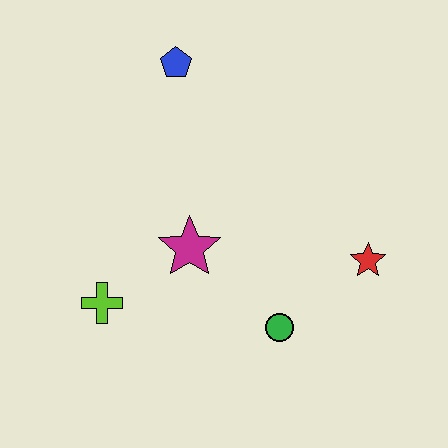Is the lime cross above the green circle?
Yes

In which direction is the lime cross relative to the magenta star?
The lime cross is to the left of the magenta star.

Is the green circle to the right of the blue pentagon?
Yes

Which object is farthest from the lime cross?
The red star is farthest from the lime cross.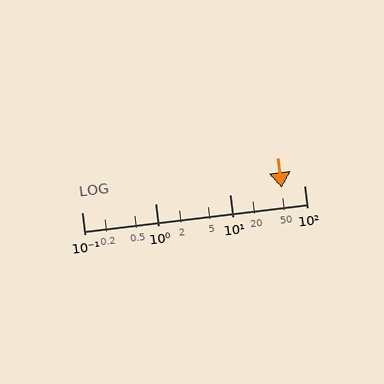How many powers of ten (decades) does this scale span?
The scale spans 3 decades, from 0.1 to 100.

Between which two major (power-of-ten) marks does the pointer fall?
The pointer is between 10 and 100.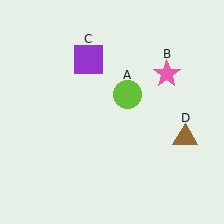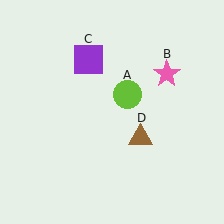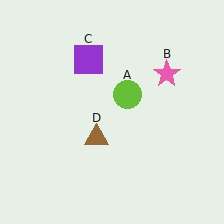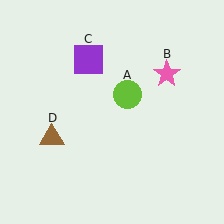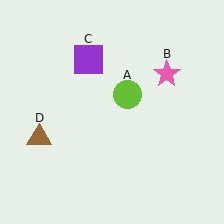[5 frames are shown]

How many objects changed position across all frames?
1 object changed position: brown triangle (object D).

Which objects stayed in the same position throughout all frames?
Lime circle (object A) and pink star (object B) and purple square (object C) remained stationary.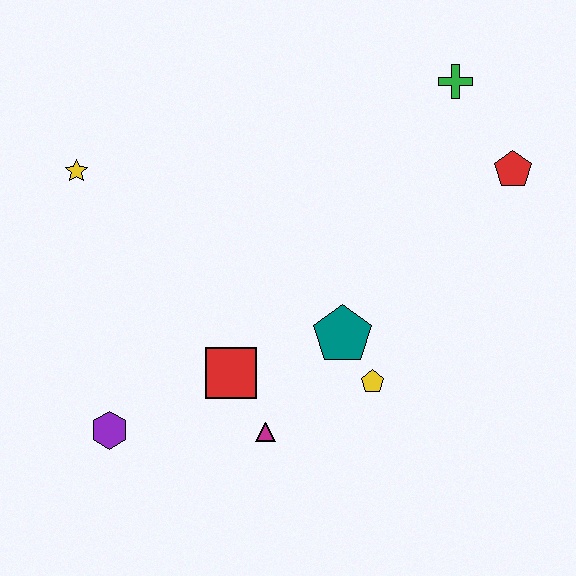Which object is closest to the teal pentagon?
The yellow pentagon is closest to the teal pentagon.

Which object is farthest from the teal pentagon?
The yellow star is farthest from the teal pentagon.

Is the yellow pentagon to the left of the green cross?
Yes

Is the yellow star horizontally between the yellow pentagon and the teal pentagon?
No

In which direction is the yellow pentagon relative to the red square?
The yellow pentagon is to the right of the red square.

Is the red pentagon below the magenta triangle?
No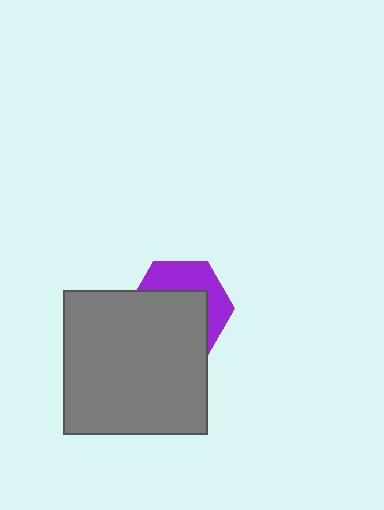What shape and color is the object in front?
The object in front is a gray square.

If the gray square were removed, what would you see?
You would see the complete purple hexagon.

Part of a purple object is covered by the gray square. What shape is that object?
It is a hexagon.